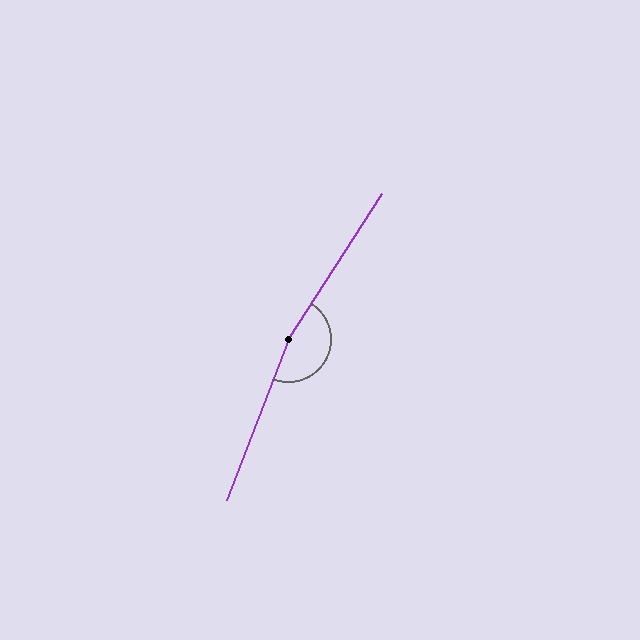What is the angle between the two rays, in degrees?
Approximately 168 degrees.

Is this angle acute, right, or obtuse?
It is obtuse.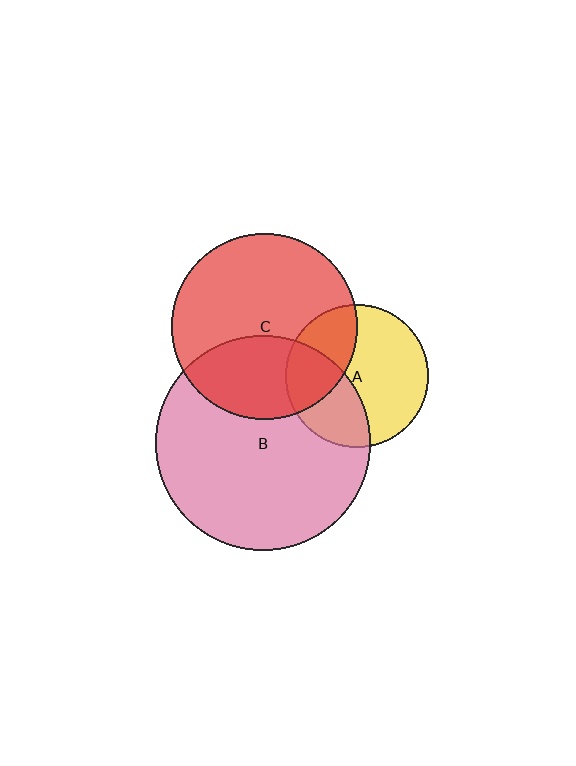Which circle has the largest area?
Circle B (pink).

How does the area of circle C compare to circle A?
Approximately 1.7 times.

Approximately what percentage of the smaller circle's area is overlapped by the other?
Approximately 30%.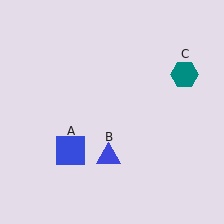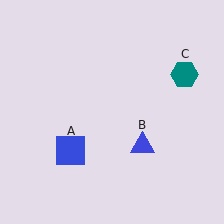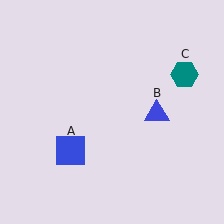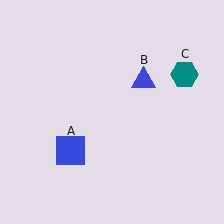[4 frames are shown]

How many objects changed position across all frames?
1 object changed position: blue triangle (object B).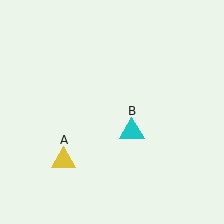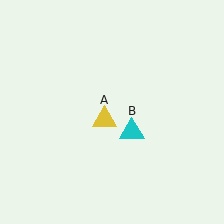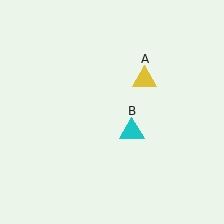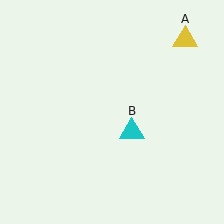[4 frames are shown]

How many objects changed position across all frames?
1 object changed position: yellow triangle (object A).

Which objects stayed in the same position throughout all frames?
Cyan triangle (object B) remained stationary.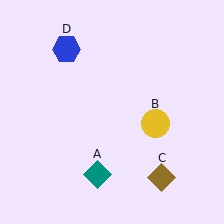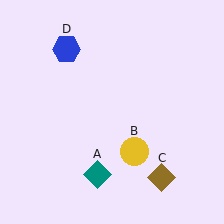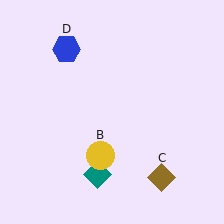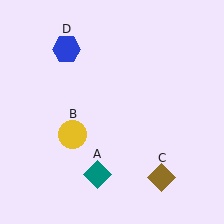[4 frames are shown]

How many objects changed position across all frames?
1 object changed position: yellow circle (object B).